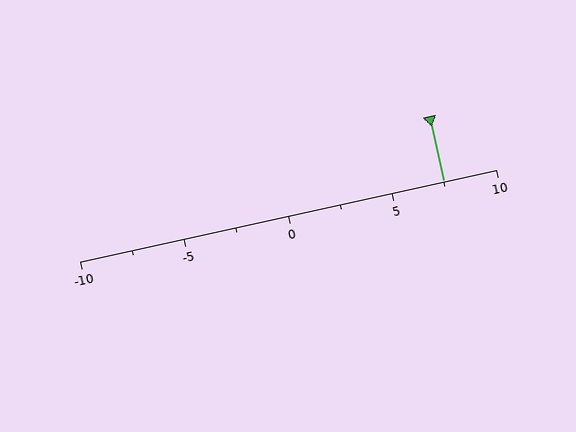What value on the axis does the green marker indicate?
The marker indicates approximately 7.5.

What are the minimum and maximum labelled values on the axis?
The axis runs from -10 to 10.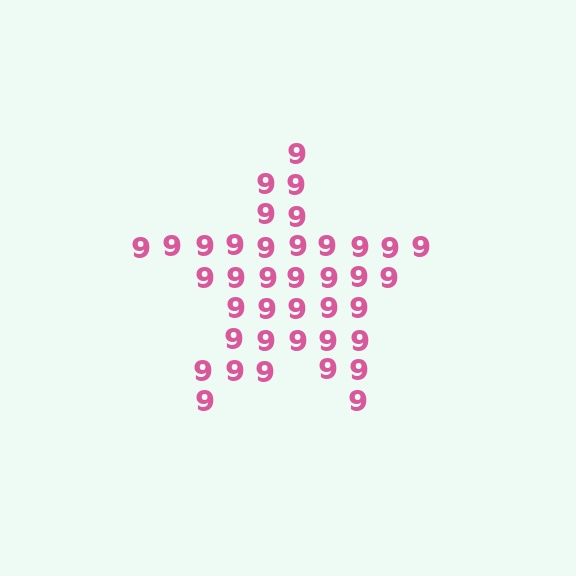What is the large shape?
The large shape is a star.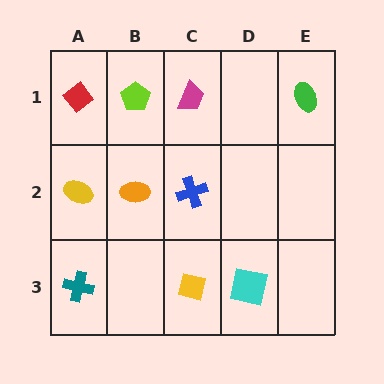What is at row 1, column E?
A green ellipse.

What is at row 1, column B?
A lime pentagon.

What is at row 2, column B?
An orange ellipse.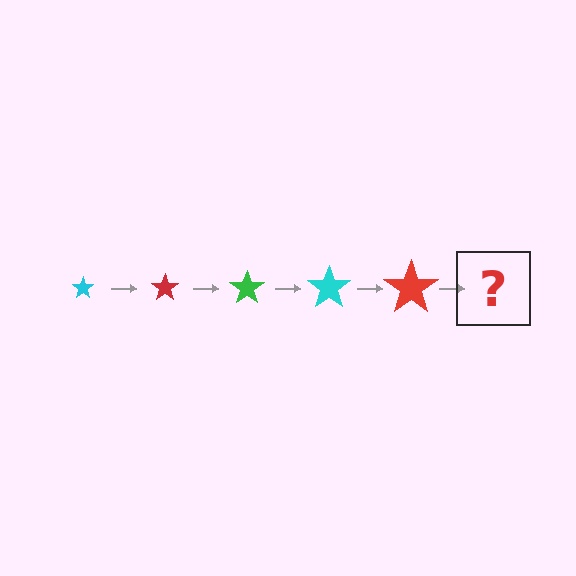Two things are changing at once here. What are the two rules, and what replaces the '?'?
The two rules are that the star grows larger each step and the color cycles through cyan, red, and green. The '?' should be a green star, larger than the previous one.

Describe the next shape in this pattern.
It should be a green star, larger than the previous one.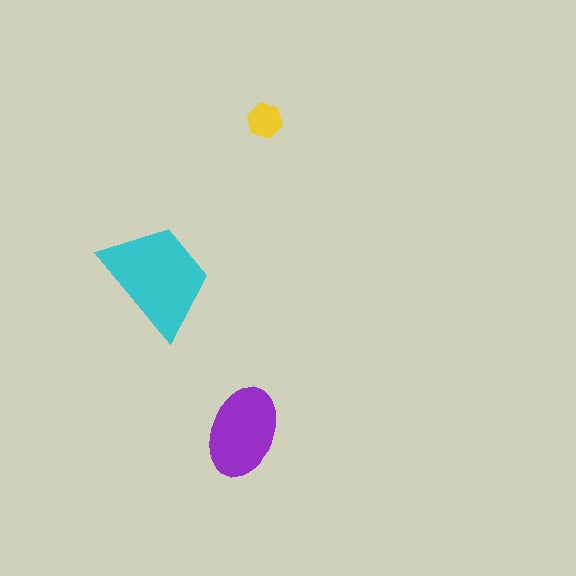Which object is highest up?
The yellow hexagon is topmost.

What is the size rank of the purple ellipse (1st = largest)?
2nd.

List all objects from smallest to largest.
The yellow hexagon, the purple ellipse, the cyan trapezoid.